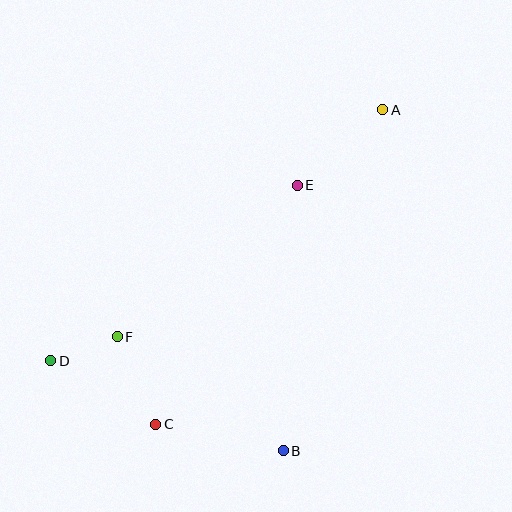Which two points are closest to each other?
Points D and F are closest to each other.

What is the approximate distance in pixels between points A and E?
The distance between A and E is approximately 114 pixels.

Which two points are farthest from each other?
Points A and D are farthest from each other.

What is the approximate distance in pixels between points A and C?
The distance between A and C is approximately 388 pixels.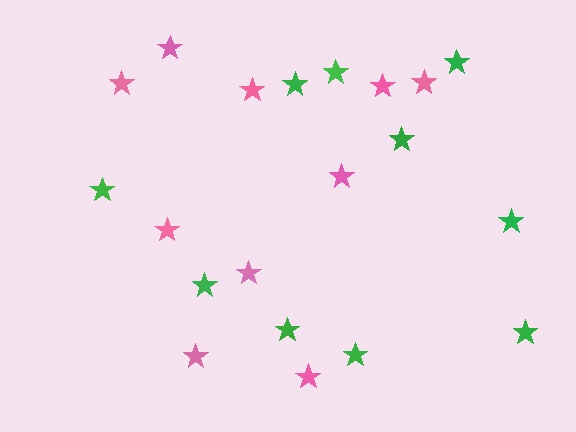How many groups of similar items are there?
There are 2 groups: one group of green stars (10) and one group of pink stars (10).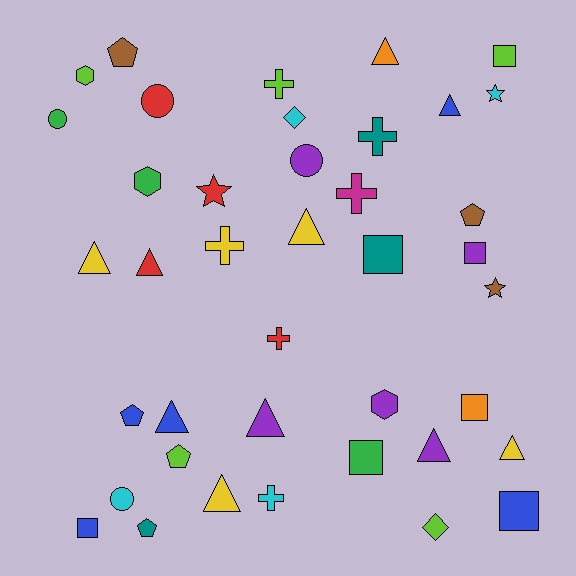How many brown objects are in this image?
There are 3 brown objects.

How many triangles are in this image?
There are 10 triangles.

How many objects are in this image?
There are 40 objects.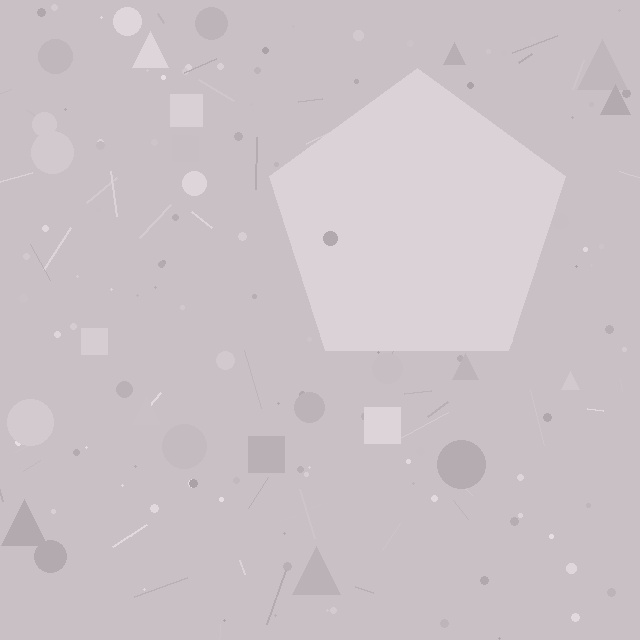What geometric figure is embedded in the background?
A pentagon is embedded in the background.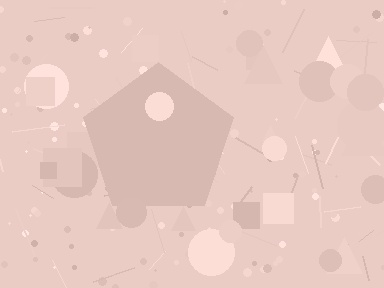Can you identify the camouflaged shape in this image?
The camouflaged shape is a pentagon.